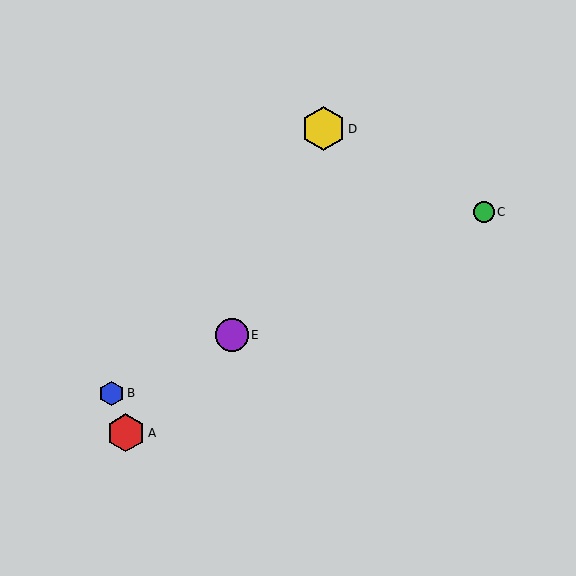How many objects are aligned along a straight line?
3 objects (B, C, E) are aligned along a straight line.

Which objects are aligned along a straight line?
Objects B, C, E are aligned along a straight line.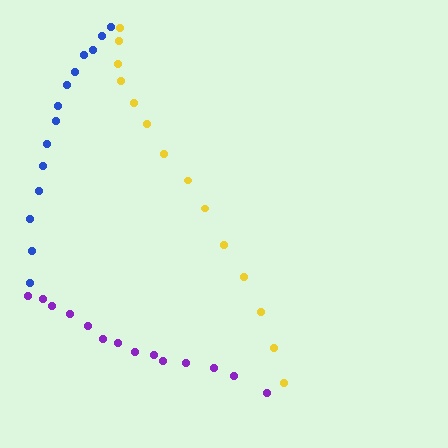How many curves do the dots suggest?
There are 3 distinct paths.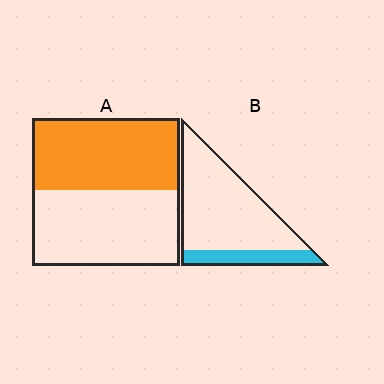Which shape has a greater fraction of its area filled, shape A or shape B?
Shape A.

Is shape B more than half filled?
No.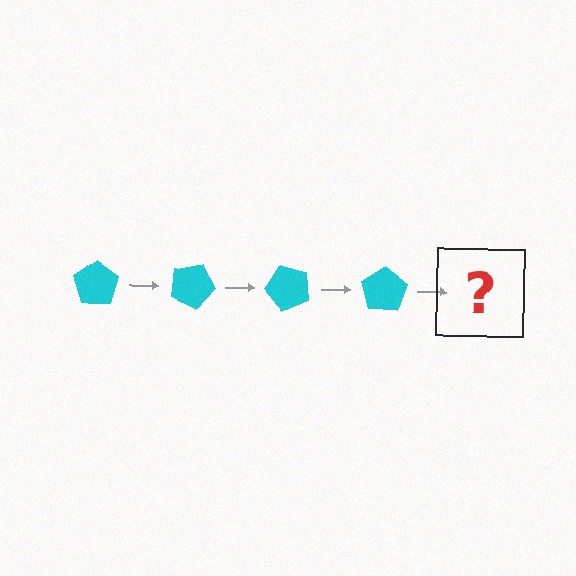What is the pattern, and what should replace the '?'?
The pattern is that the pentagon rotates 25 degrees each step. The '?' should be a cyan pentagon rotated 100 degrees.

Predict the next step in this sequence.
The next step is a cyan pentagon rotated 100 degrees.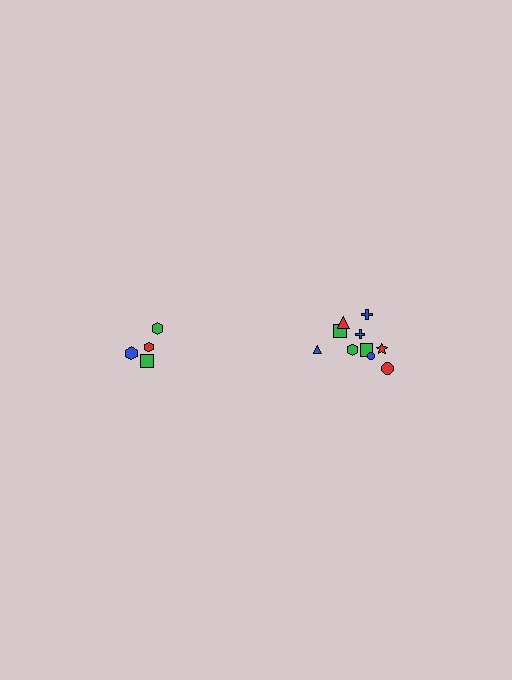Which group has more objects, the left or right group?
The right group.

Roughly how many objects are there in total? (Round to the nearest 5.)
Roughly 15 objects in total.